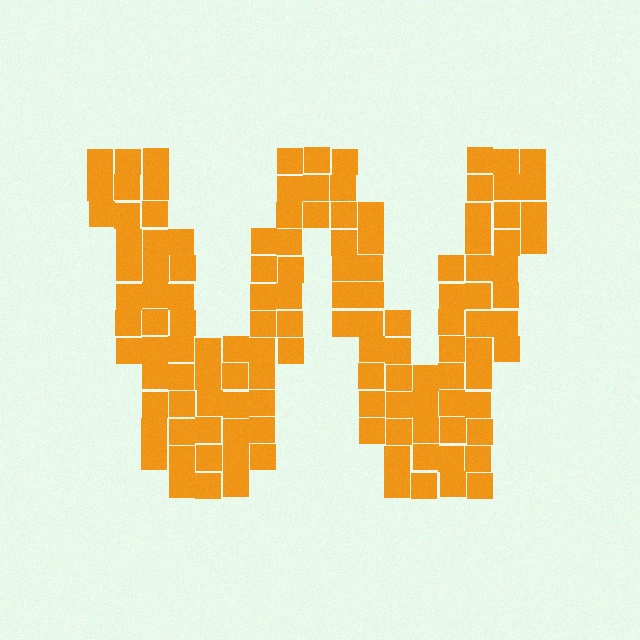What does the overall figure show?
The overall figure shows the letter W.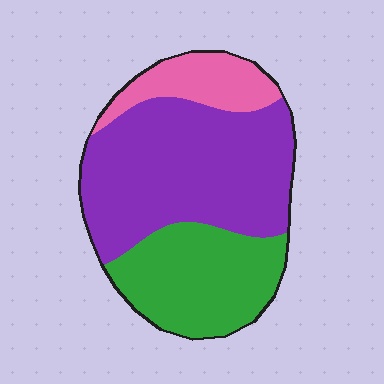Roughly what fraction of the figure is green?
Green covers roughly 30% of the figure.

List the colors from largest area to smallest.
From largest to smallest: purple, green, pink.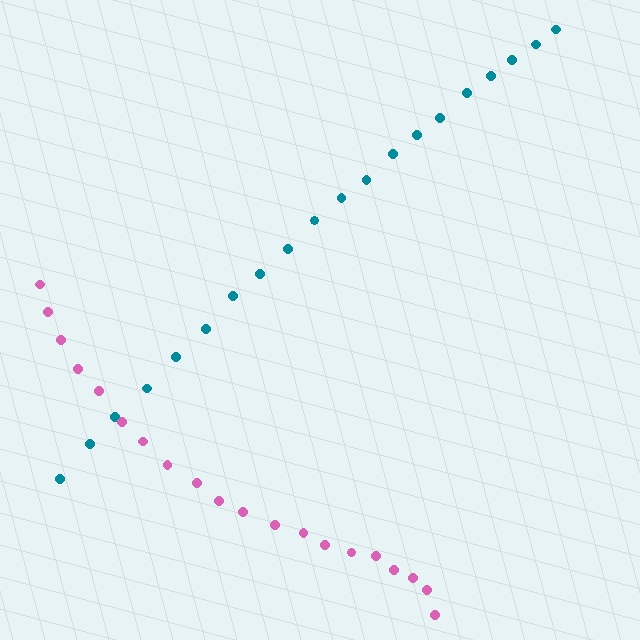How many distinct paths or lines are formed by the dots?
There are 2 distinct paths.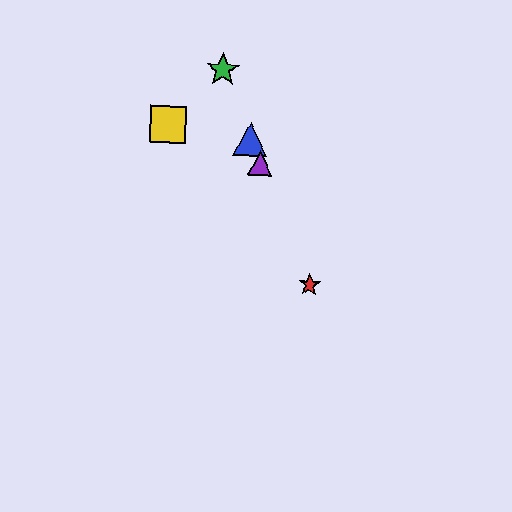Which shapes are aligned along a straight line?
The red star, the blue triangle, the green star, the purple triangle are aligned along a straight line.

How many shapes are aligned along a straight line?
4 shapes (the red star, the blue triangle, the green star, the purple triangle) are aligned along a straight line.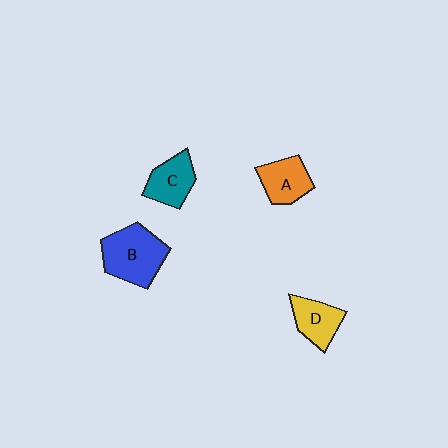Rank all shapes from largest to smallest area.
From largest to smallest: B (blue), C (teal), A (orange), D (yellow).